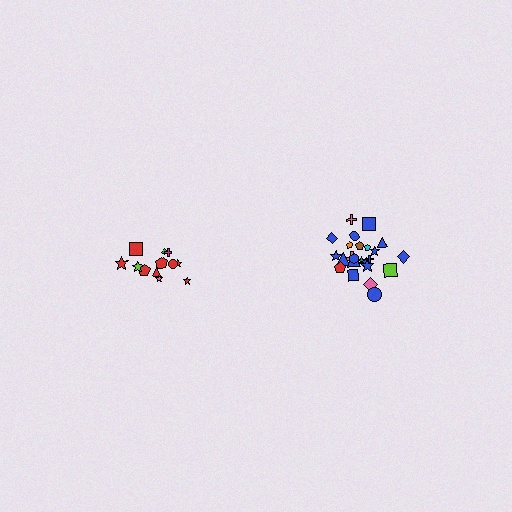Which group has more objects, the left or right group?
The right group.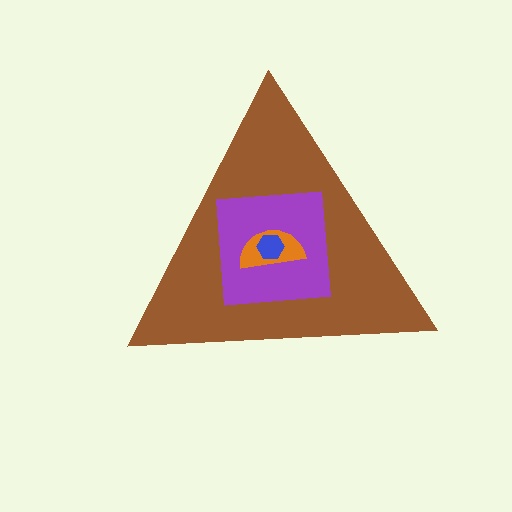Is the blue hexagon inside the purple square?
Yes.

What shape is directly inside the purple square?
The orange semicircle.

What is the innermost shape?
The blue hexagon.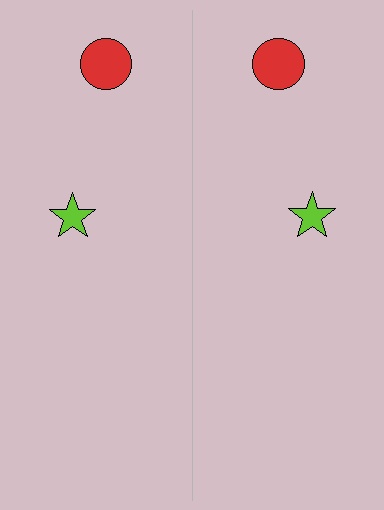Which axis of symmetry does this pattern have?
The pattern has a vertical axis of symmetry running through the center of the image.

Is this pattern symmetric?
Yes, this pattern has bilateral (reflection) symmetry.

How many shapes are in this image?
There are 4 shapes in this image.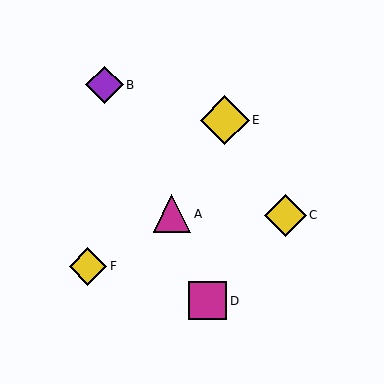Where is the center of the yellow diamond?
The center of the yellow diamond is at (285, 215).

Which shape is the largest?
The yellow diamond (labeled E) is the largest.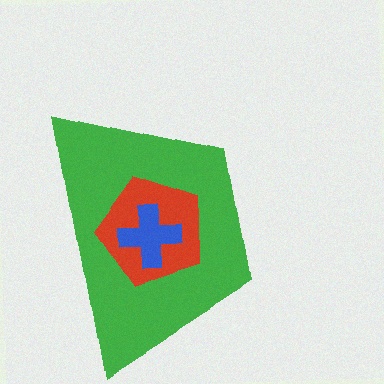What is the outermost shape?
The green trapezoid.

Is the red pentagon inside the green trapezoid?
Yes.